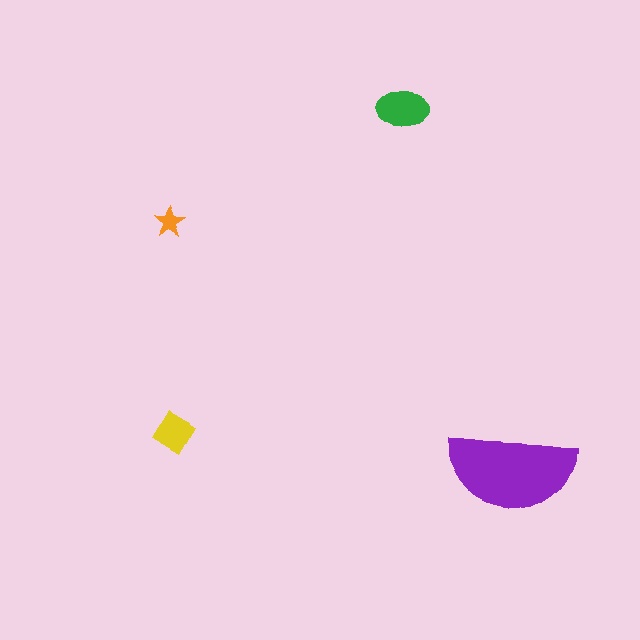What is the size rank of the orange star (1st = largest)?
4th.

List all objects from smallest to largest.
The orange star, the yellow diamond, the green ellipse, the purple semicircle.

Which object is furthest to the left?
The orange star is leftmost.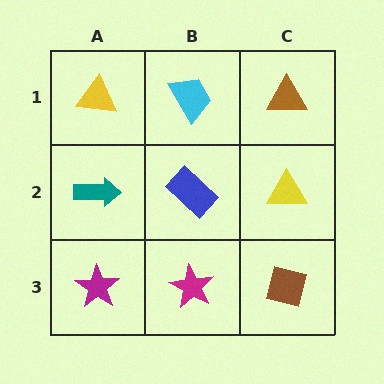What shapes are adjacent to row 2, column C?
A brown triangle (row 1, column C), a brown square (row 3, column C), a blue rectangle (row 2, column B).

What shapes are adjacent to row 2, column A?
A yellow triangle (row 1, column A), a magenta star (row 3, column A), a blue rectangle (row 2, column B).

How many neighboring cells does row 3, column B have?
3.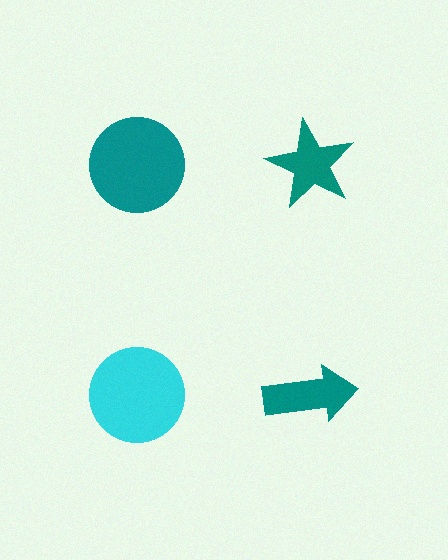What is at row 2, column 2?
A teal arrow.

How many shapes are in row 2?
2 shapes.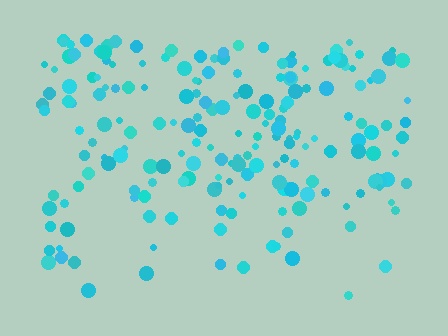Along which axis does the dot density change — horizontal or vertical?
Vertical.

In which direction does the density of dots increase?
From bottom to top, with the top side densest.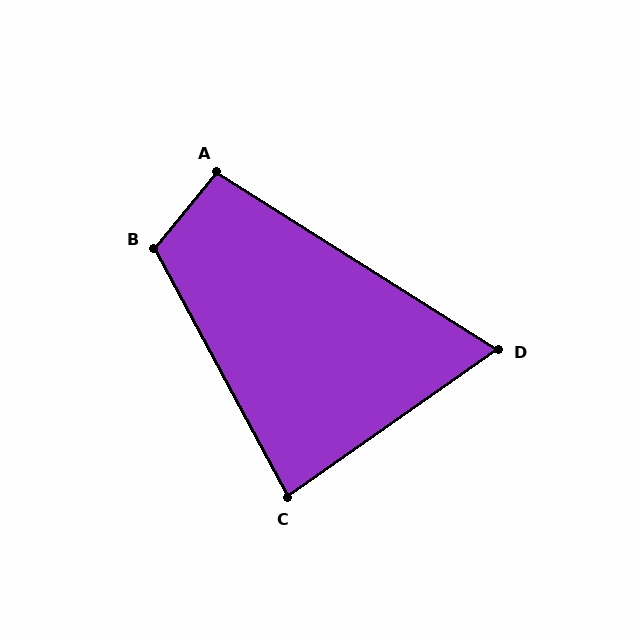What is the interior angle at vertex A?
Approximately 97 degrees (obtuse).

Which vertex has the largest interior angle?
B, at approximately 113 degrees.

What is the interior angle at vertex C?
Approximately 83 degrees (acute).